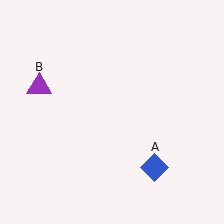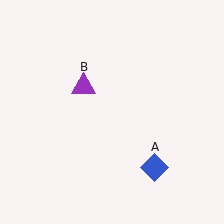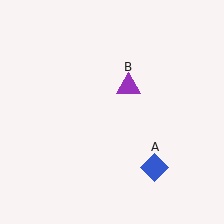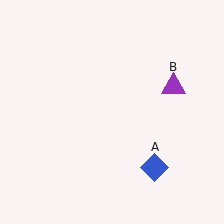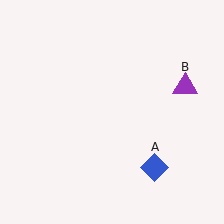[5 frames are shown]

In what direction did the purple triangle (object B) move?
The purple triangle (object B) moved right.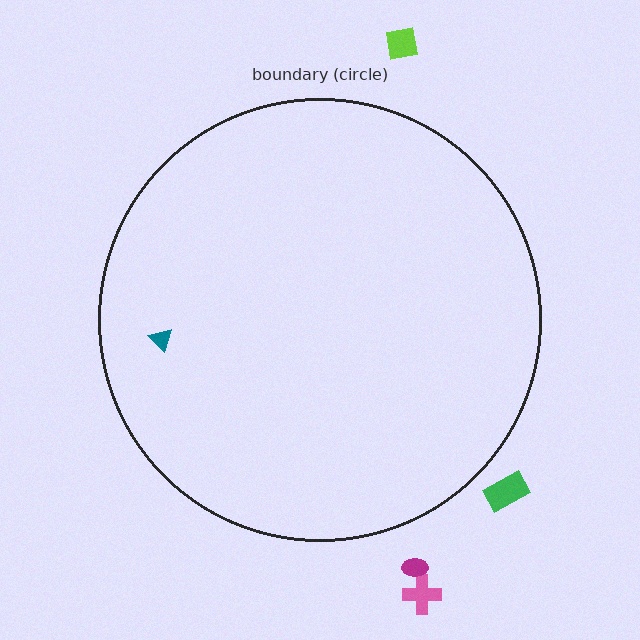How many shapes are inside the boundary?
1 inside, 4 outside.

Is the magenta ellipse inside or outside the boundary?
Outside.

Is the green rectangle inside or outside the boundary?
Outside.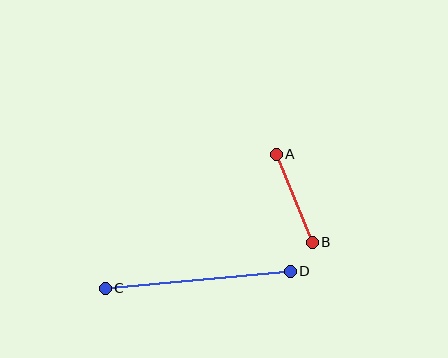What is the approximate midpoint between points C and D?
The midpoint is at approximately (198, 280) pixels.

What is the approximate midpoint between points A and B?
The midpoint is at approximately (294, 198) pixels.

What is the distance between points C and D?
The distance is approximately 186 pixels.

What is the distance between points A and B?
The distance is approximately 95 pixels.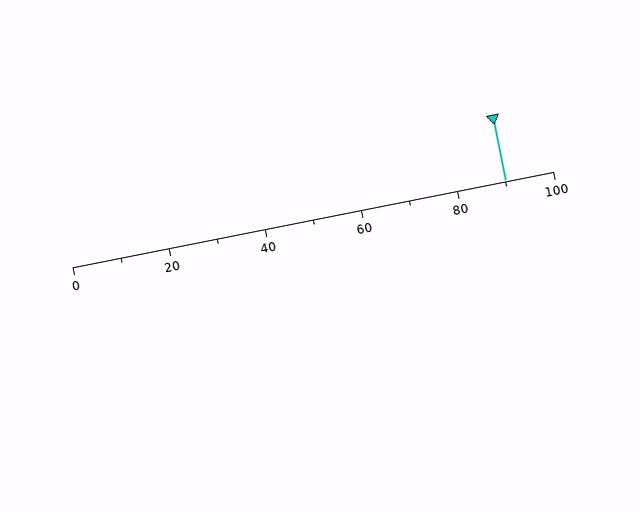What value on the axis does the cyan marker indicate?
The marker indicates approximately 90.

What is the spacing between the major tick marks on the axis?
The major ticks are spaced 20 apart.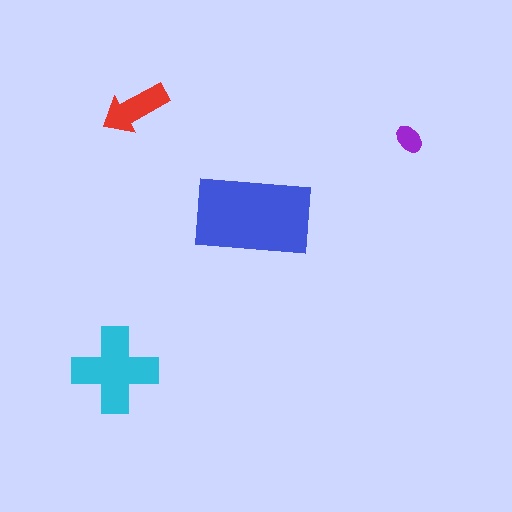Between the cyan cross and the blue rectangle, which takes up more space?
The blue rectangle.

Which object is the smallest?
The purple ellipse.